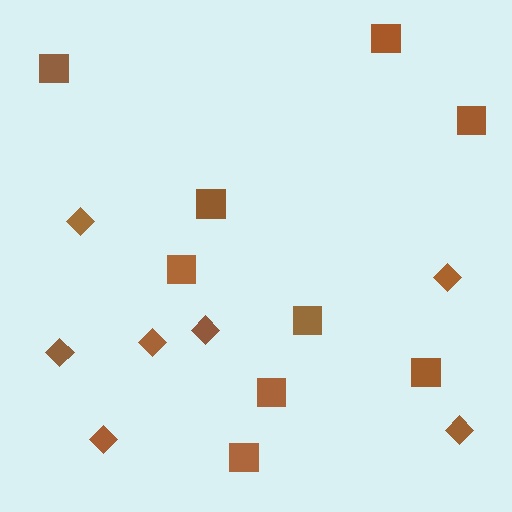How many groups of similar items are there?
There are 2 groups: one group of squares (9) and one group of diamonds (7).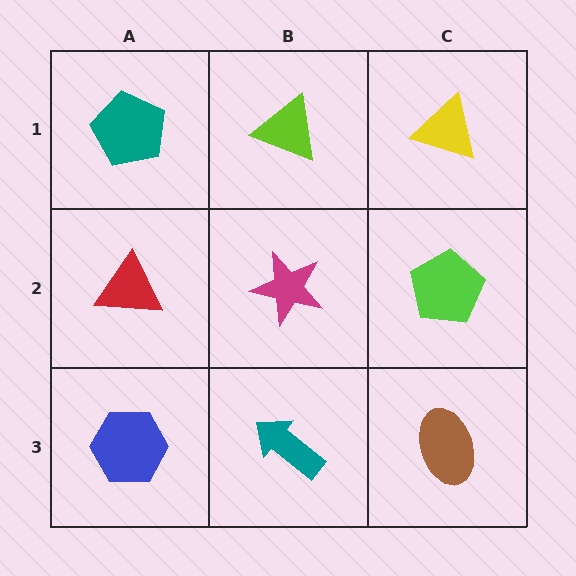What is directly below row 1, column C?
A lime pentagon.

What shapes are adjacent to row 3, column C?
A lime pentagon (row 2, column C), a teal arrow (row 3, column B).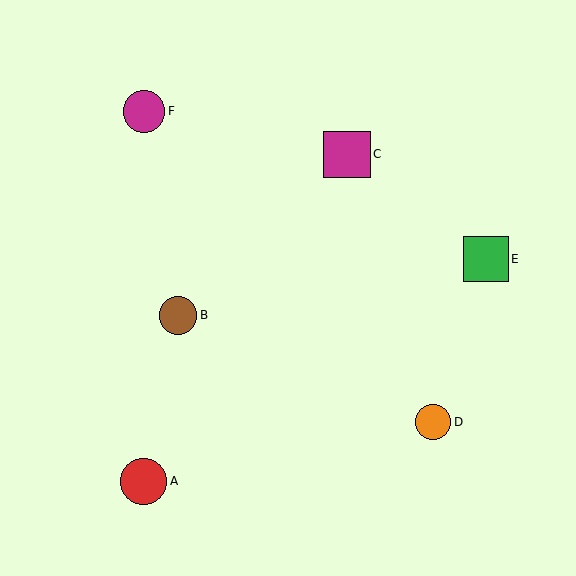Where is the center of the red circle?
The center of the red circle is at (144, 482).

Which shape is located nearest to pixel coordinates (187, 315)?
The brown circle (labeled B) at (178, 315) is nearest to that location.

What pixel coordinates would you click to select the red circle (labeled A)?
Click at (144, 482) to select the red circle A.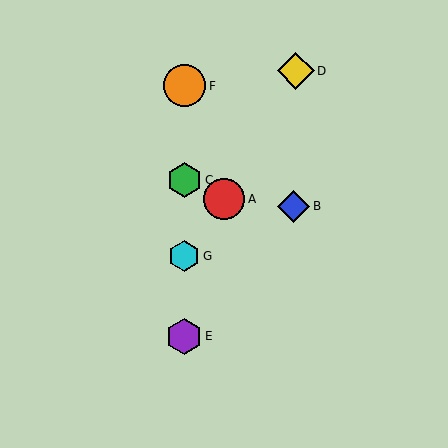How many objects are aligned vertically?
4 objects (C, E, F, G) are aligned vertically.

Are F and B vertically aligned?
No, F is at x≈184 and B is at x≈294.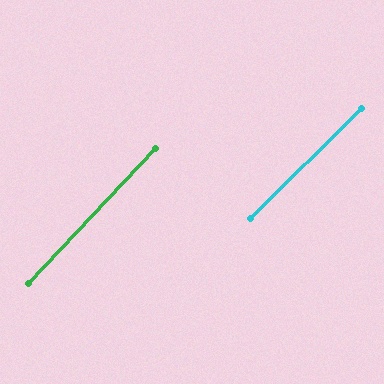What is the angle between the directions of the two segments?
Approximately 2 degrees.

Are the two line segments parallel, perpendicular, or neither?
Parallel — their directions differ by only 1.7°.